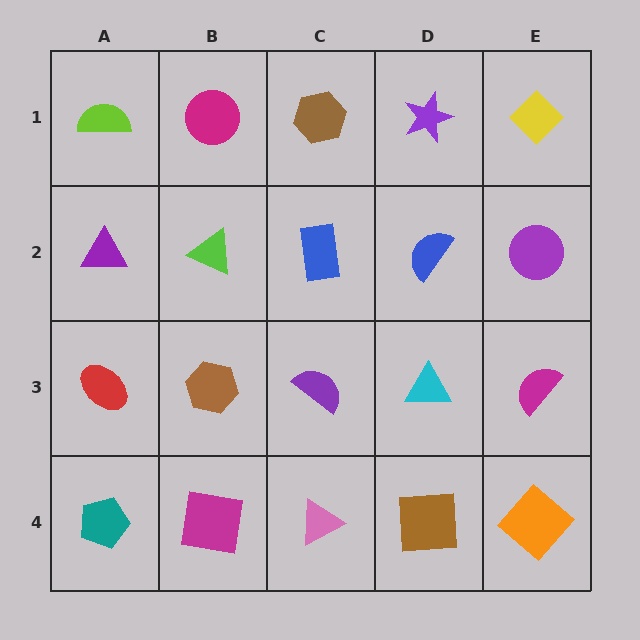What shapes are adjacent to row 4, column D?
A cyan triangle (row 3, column D), a pink triangle (row 4, column C), an orange diamond (row 4, column E).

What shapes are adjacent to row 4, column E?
A magenta semicircle (row 3, column E), a brown square (row 4, column D).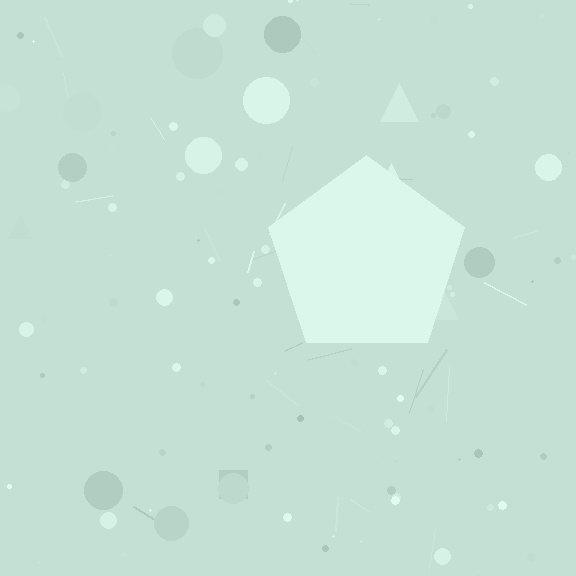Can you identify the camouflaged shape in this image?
The camouflaged shape is a pentagon.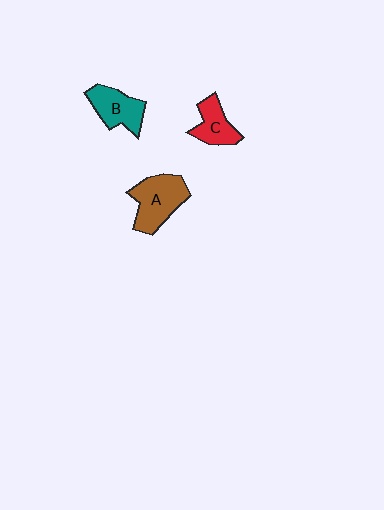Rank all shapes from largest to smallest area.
From largest to smallest: A (brown), B (teal), C (red).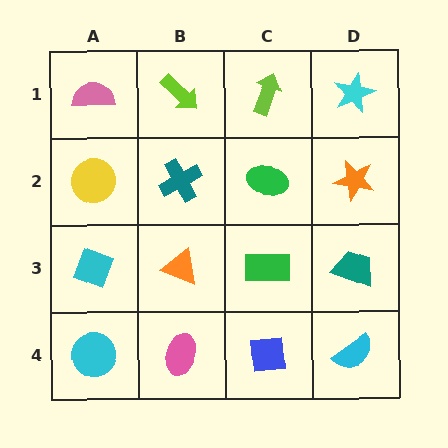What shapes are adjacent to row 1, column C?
A green ellipse (row 2, column C), a lime arrow (row 1, column B), a cyan star (row 1, column D).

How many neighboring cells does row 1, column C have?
3.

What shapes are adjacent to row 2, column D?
A cyan star (row 1, column D), a teal trapezoid (row 3, column D), a green ellipse (row 2, column C).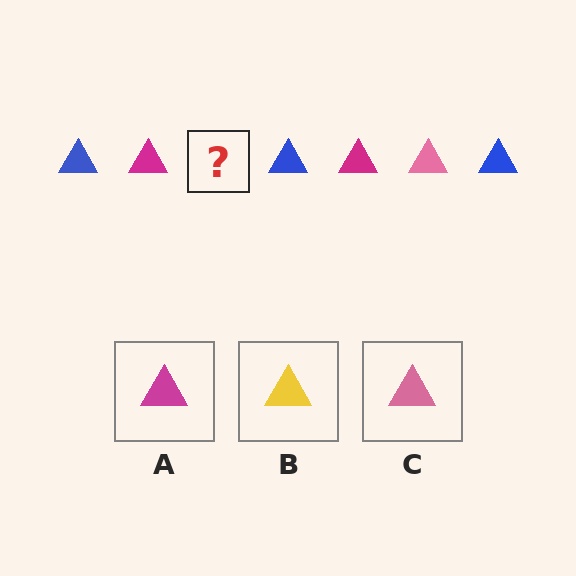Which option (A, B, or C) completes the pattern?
C.